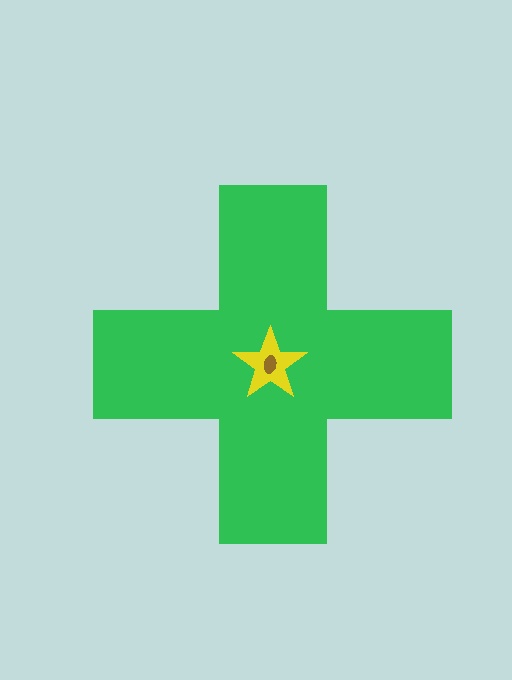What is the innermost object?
The brown ellipse.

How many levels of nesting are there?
3.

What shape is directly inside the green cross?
The yellow star.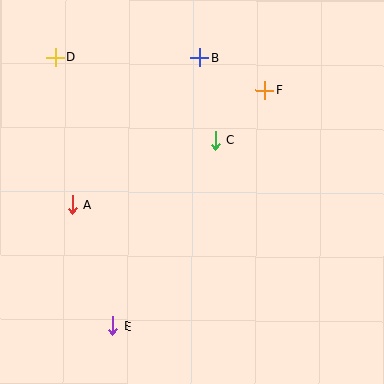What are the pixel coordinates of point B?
Point B is at (200, 58).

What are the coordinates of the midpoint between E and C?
The midpoint between E and C is at (164, 233).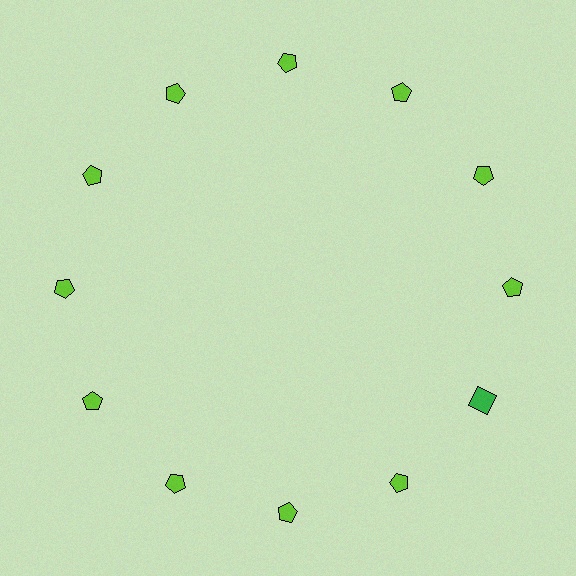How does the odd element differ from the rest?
It differs in both color (green instead of lime) and shape (square instead of pentagon).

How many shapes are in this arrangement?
There are 12 shapes arranged in a ring pattern.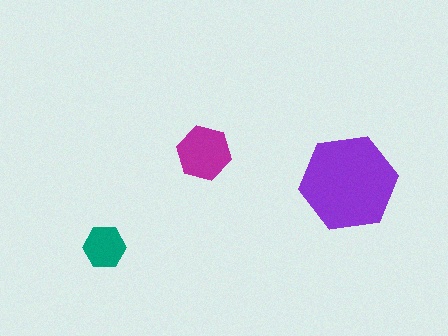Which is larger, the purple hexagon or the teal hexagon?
The purple one.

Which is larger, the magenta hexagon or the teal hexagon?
The magenta one.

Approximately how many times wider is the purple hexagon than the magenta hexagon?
About 2 times wider.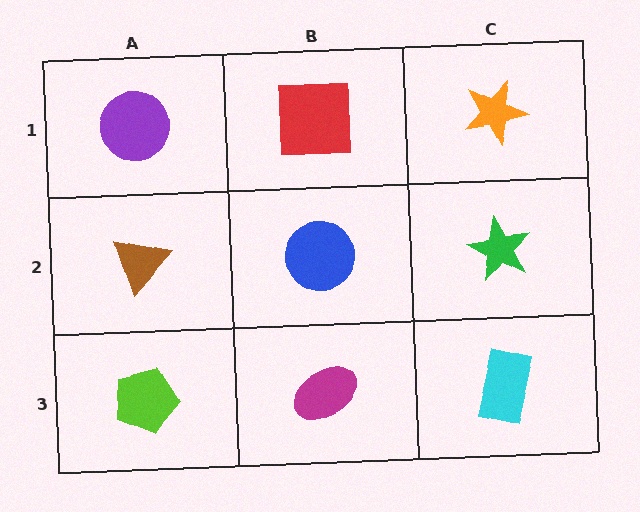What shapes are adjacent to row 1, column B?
A blue circle (row 2, column B), a purple circle (row 1, column A), an orange star (row 1, column C).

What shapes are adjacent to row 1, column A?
A brown triangle (row 2, column A), a red square (row 1, column B).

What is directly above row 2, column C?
An orange star.